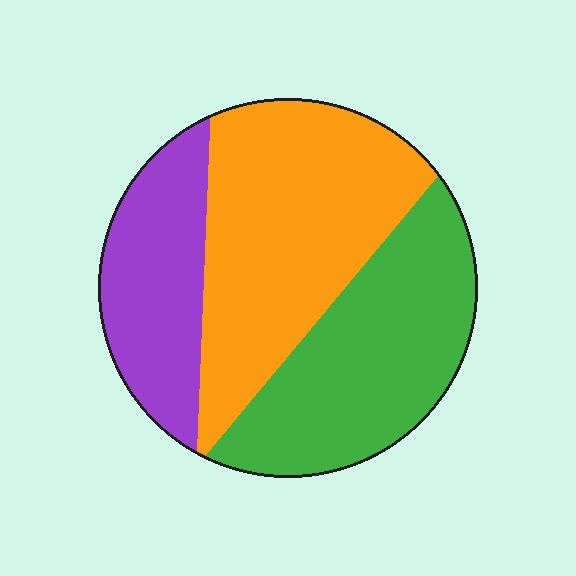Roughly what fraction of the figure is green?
Green takes up between a third and a half of the figure.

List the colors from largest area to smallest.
From largest to smallest: orange, green, purple.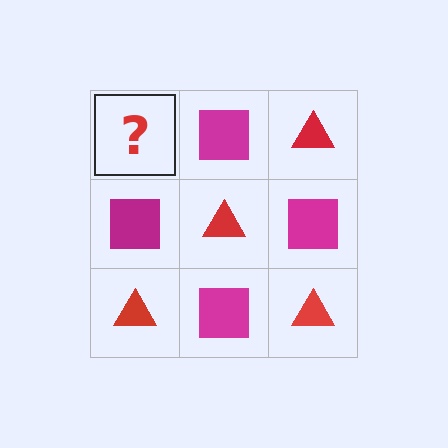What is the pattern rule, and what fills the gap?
The rule is that it alternates red triangle and magenta square in a checkerboard pattern. The gap should be filled with a red triangle.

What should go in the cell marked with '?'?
The missing cell should contain a red triangle.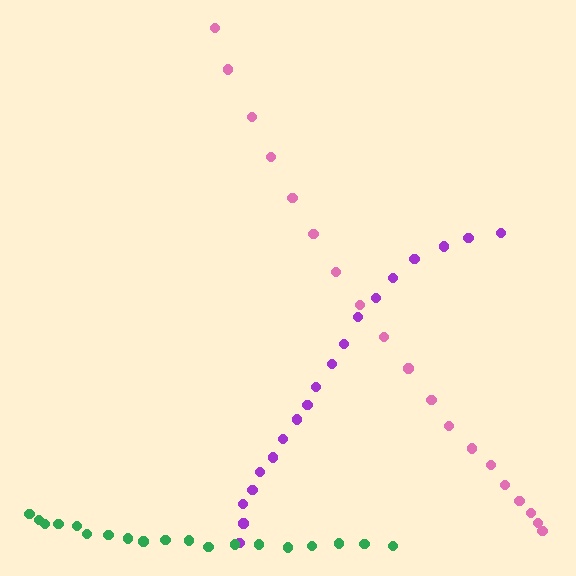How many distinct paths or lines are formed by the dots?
There are 3 distinct paths.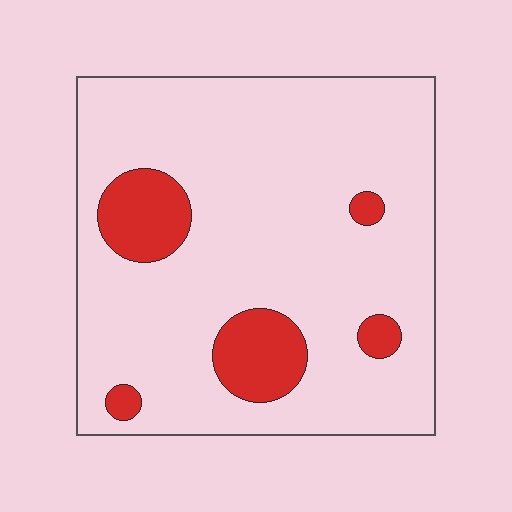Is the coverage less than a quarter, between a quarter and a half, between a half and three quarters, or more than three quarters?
Less than a quarter.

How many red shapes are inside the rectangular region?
5.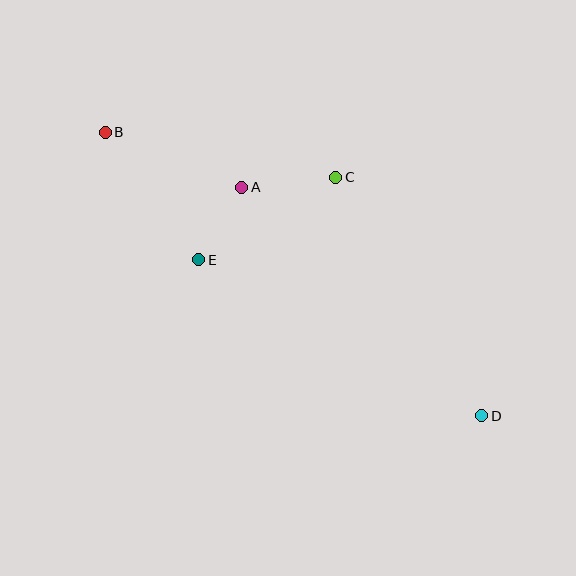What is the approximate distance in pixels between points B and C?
The distance between B and C is approximately 235 pixels.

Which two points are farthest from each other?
Points B and D are farthest from each other.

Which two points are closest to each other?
Points A and E are closest to each other.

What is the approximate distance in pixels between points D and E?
The distance between D and E is approximately 323 pixels.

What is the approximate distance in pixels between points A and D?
The distance between A and D is approximately 331 pixels.